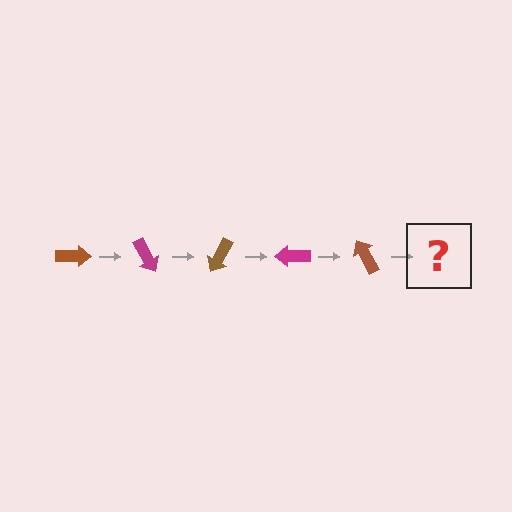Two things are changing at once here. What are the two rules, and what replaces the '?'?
The two rules are that it rotates 60 degrees each step and the color cycles through brown and magenta. The '?' should be a magenta arrow, rotated 300 degrees from the start.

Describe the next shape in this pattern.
It should be a magenta arrow, rotated 300 degrees from the start.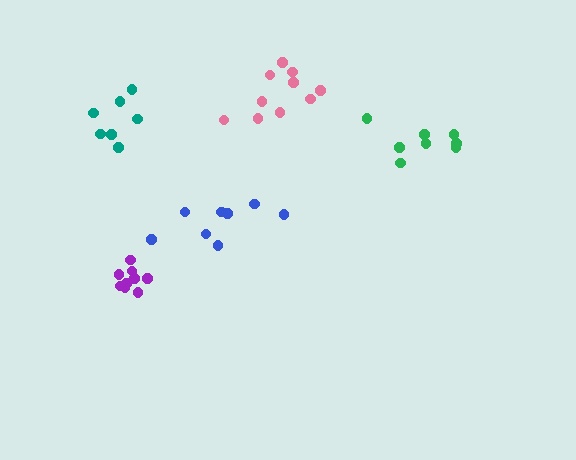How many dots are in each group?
Group 1: 10 dots, Group 2: 8 dots, Group 3: 7 dots, Group 4: 8 dots, Group 5: 9 dots (42 total).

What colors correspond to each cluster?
The clusters are colored: pink, green, teal, blue, purple.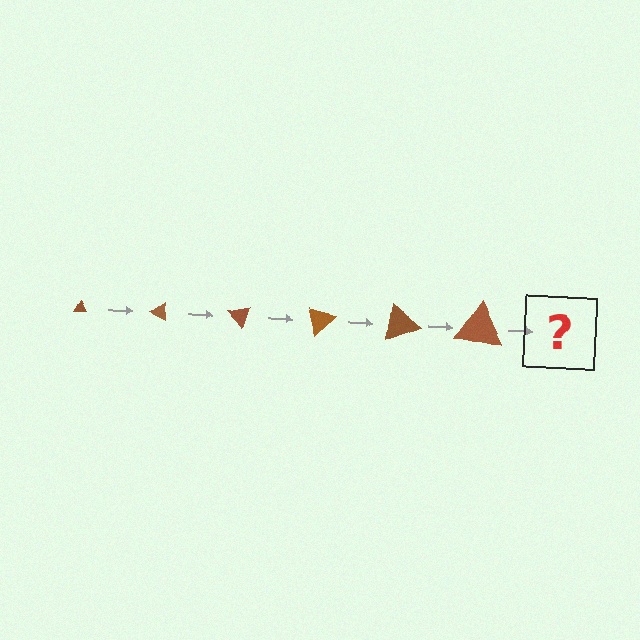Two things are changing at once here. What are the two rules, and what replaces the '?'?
The two rules are that the triangle grows larger each step and it rotates 25 degrees each step. The '?' should be a triangle, larger than the previous one and rotated 150 degrees from the start.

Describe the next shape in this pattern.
It should be a triangle, larger than the previous one and rotated 150 degrees from the start.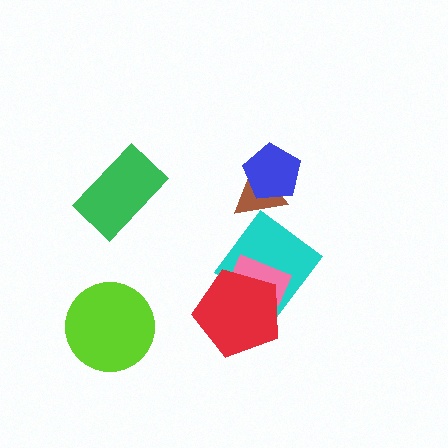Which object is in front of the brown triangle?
The blue pentagon is in front of the brown triangle.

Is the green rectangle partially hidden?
No, no other shape covers it.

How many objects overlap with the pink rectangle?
2 objects overlap with the pink rectangle.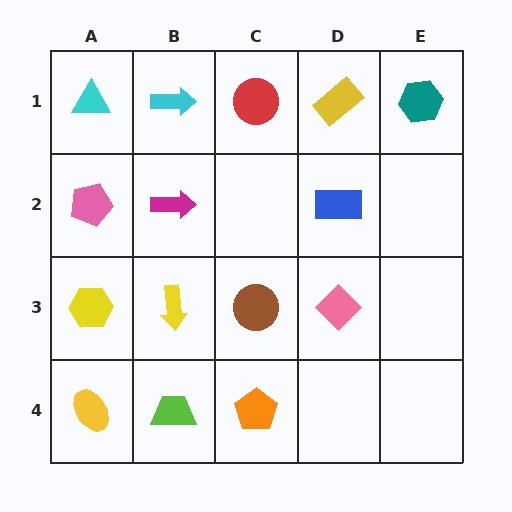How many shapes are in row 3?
4 shapes.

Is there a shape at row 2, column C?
No, that cell is empty.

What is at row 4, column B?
A lime trapezoid.